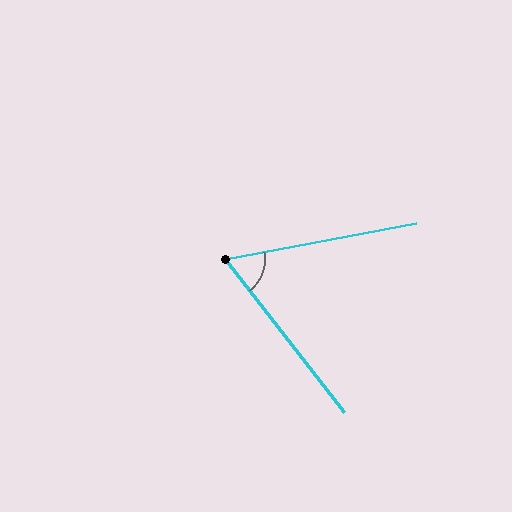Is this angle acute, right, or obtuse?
It is acute.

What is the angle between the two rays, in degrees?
Approximately 63 degrees.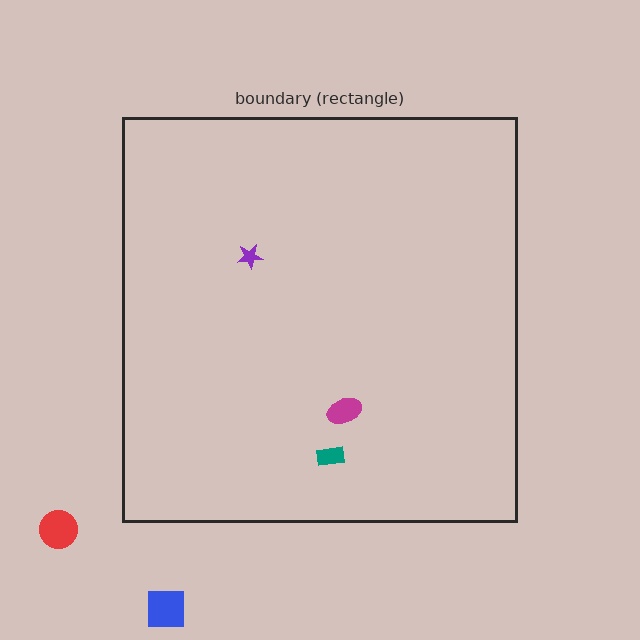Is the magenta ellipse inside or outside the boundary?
Inside.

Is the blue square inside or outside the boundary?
Outside.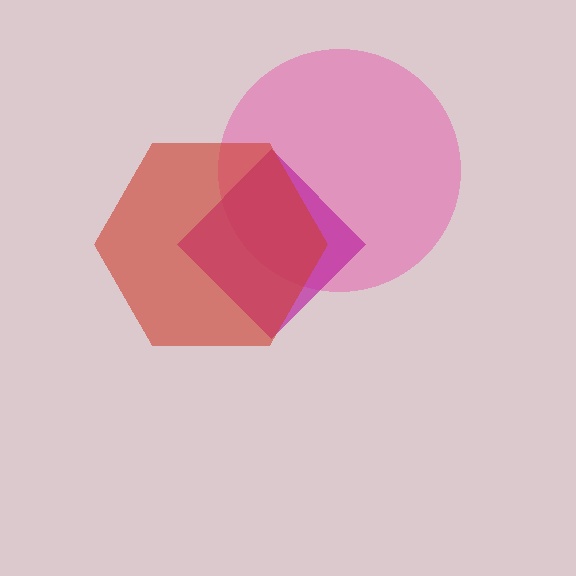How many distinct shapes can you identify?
There are 3 distinct shapes: a pink circle, a magenta diamond, a red hexagon.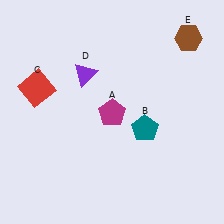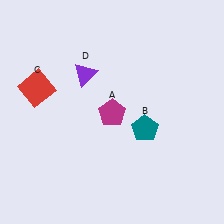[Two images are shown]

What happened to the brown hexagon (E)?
The brown hexagon (E) was removed in Image 2. It was in the top-right area of Image 1.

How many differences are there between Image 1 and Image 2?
There is 1 difference between the two images.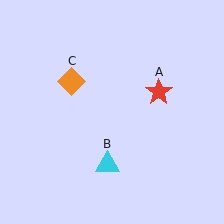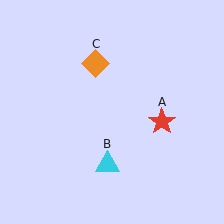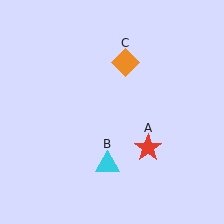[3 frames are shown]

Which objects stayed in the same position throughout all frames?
Cyan triangle (object B) remained stationary.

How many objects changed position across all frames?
2 objects changed position: red star (object A), orange diamond (object C).